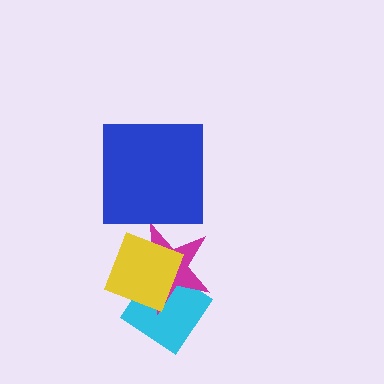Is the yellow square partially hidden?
No, no other shape covers it.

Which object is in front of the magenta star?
The yellow square is in front of the magenta star.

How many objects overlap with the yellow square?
2 objects overlap with the yellow square.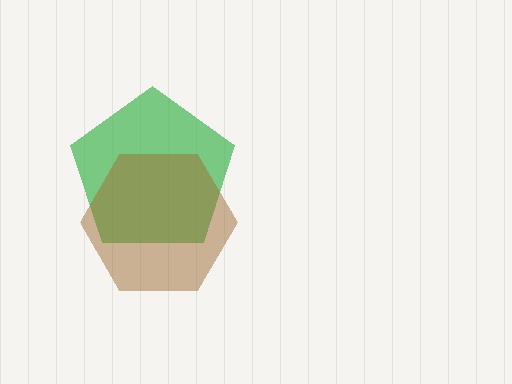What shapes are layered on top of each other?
The layered shapes are: a green pentagon, a brown hexagon.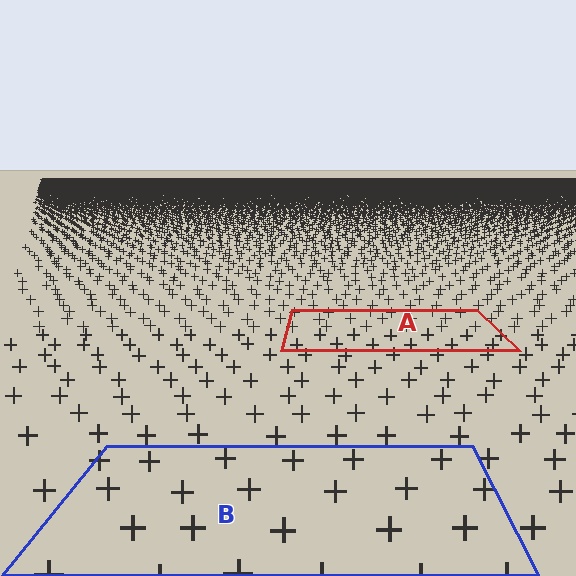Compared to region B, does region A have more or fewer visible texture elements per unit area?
Region A has more texture elements per unit area — they are packed more densely because it is farther away.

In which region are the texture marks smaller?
The texture marks are smaller in region A, because it is farther away.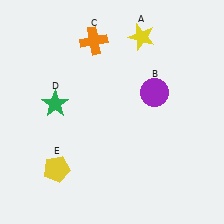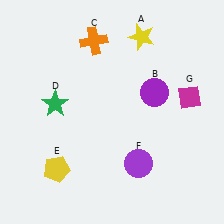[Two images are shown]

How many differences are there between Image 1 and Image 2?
There are 2 differences between the two images.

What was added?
A purple circle (F), a magenta diamond (G) were added in Image 2.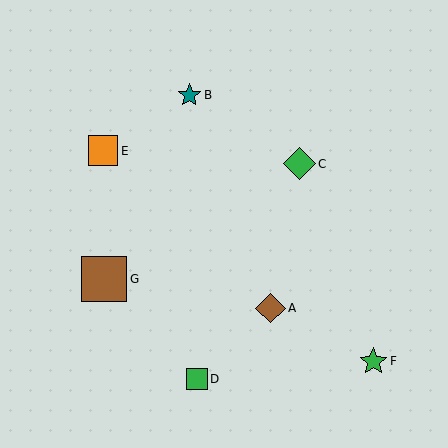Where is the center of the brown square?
The center of the brown square is at (104, 279).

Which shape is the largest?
The brown square (labeled G) is the largest.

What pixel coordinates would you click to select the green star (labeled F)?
Click at (373, 361) to select the green star F.